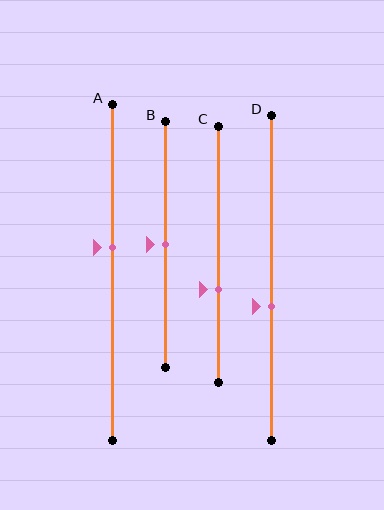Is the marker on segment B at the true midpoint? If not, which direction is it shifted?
Yes, the marker on segment B is at the true midpoint.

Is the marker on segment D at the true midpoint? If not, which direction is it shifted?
No, the marker on segment D is shifted downward by about 9% of the segment length.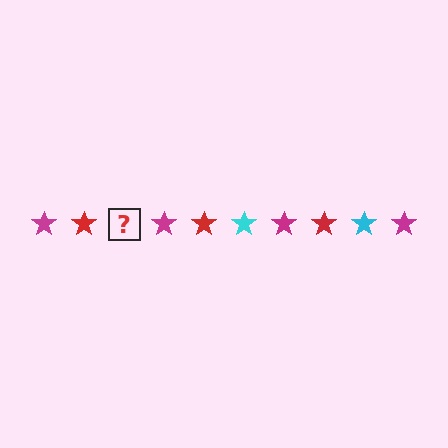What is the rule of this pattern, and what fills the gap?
The rule is that the pattern cycles through magenta, red, cyan stars. The gap should be filled with a cyan star.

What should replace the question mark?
The question mark should be replaced with a cyan star.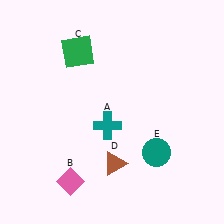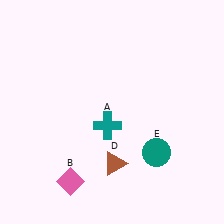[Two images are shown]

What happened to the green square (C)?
The green square (C) was removed in Image 2. It was in the top-left area of Image 1.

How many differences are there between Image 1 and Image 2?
There is 1 difference between the two images.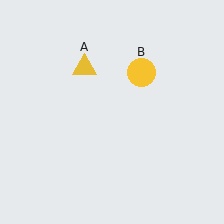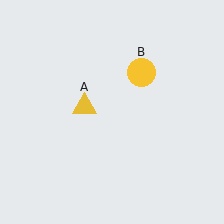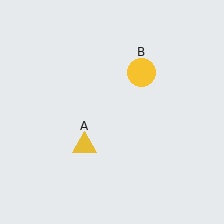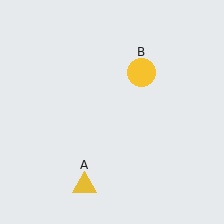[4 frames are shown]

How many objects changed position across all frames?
1 object changed position: yellow triangle (object A).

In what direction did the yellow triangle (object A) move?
The yellow triangle (object A) moved down.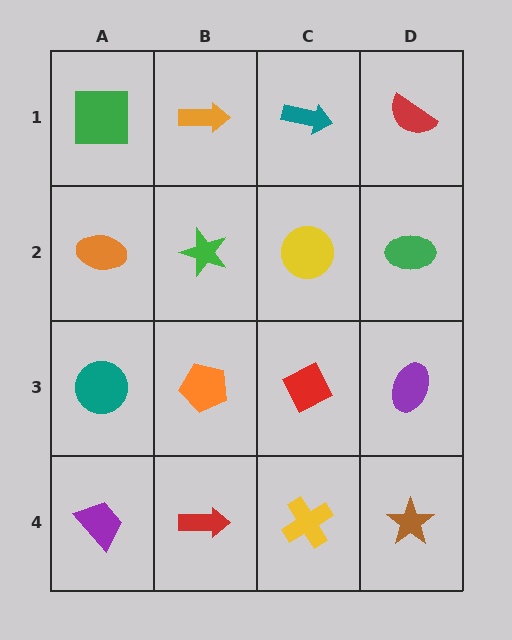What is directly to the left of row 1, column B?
A green square.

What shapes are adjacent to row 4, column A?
A teal circle (row 3, column A), a red arrow (row 4, column B).